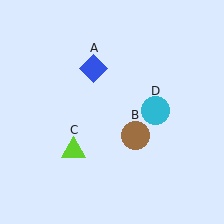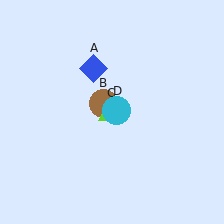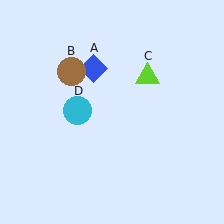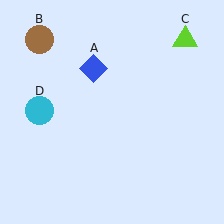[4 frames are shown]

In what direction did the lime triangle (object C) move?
The lime triangle (object C) moved up and to the right.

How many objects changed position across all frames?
3 objects changed position: brown circle (object B), lime triangle (object C), cyan circle (object D).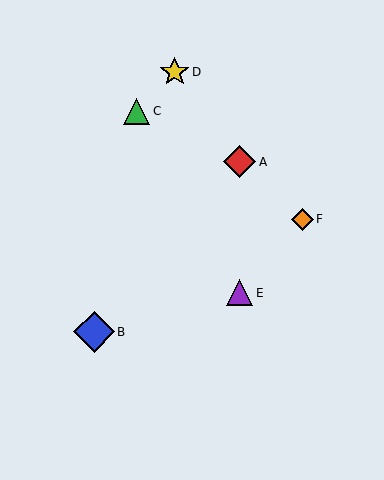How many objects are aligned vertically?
2 objects (A, E) are aligned vertically.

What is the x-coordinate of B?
Object B is at x≈94.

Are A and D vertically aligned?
No, A is at x≈239 and D is at x≈175.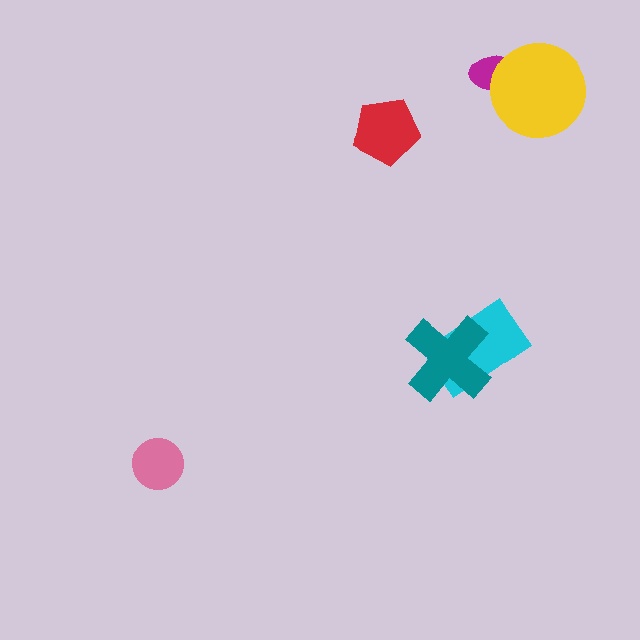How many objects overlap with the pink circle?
0 objects overlap with the pink circle.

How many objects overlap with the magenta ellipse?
1 object overlaps with the magenta ellipse.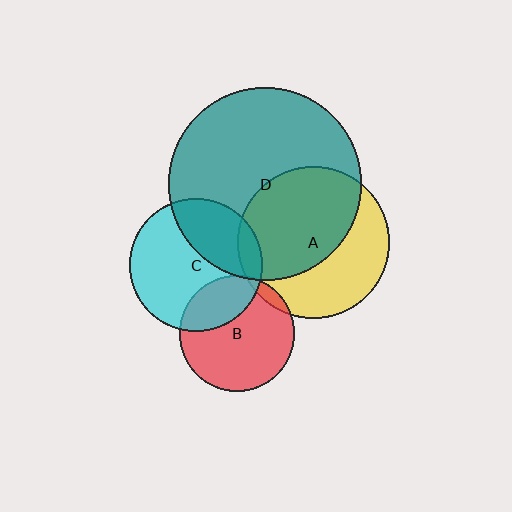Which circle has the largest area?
Circle D (teal).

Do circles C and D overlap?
Yes.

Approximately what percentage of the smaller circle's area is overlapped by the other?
Approximately 35%.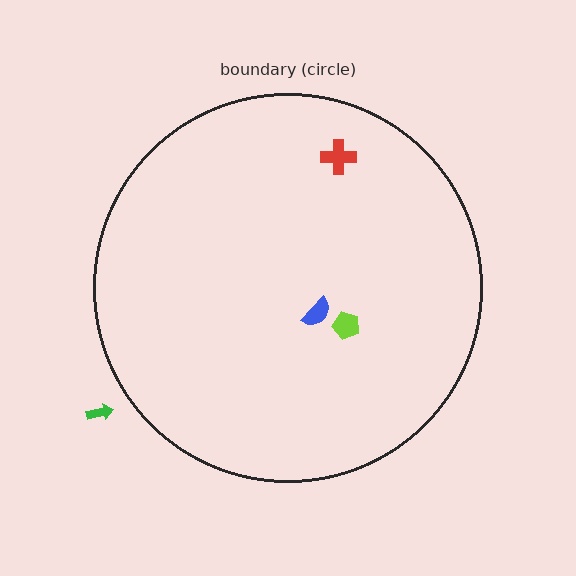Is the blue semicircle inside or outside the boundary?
Inside.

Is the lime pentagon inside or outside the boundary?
Inside.